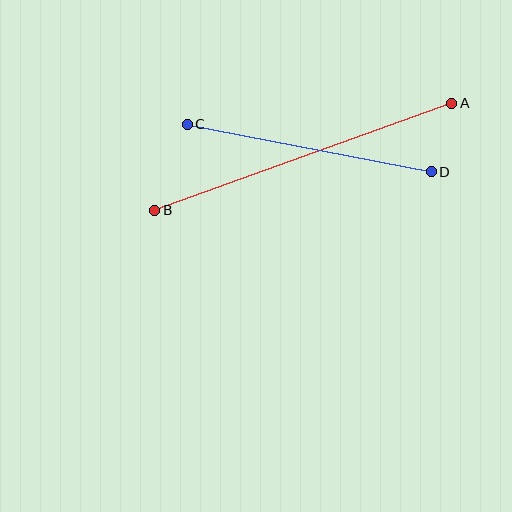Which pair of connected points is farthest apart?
Points A and B are farthest apart.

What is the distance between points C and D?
The distance is approximately 248 pixels.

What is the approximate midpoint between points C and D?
The midpoint is at approximately (309, 148) pixels.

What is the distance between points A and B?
The distance is approximately 315 pixels.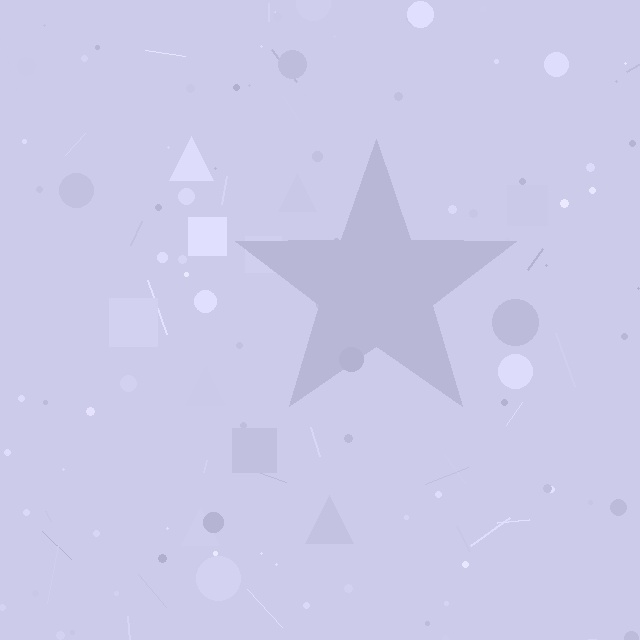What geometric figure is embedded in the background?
A star is embedded in the background.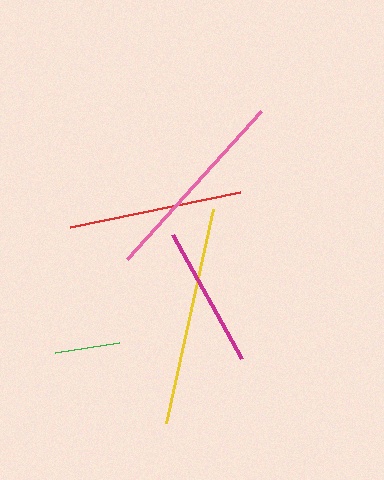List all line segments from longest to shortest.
From longest to shortest: yellow, pink, red, magenta, green.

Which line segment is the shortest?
The green line is the shortest at approximately 65 pixels.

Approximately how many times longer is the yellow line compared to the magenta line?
The yellow line is approximately 1.6 times the length of the magenta line.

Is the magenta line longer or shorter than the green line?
The magenta line is longer than the green line.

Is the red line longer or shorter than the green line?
The red line is longer than the green line.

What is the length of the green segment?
The green segment is approximately 65 pixels long.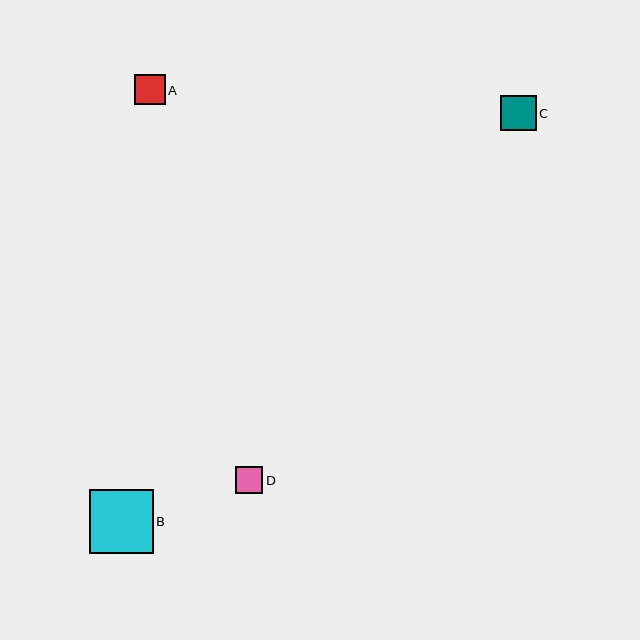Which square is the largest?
Square B is the largest with a size of approximately 64 pixels.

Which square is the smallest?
Square D is the smallest with a size of approximately 27 pixels.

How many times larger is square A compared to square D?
Square A is approximately 1.2 times the size of square D.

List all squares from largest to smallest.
From largest to smallest: B, C, A, D.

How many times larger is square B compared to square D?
Square B is approximately 2.4 times the size of square D.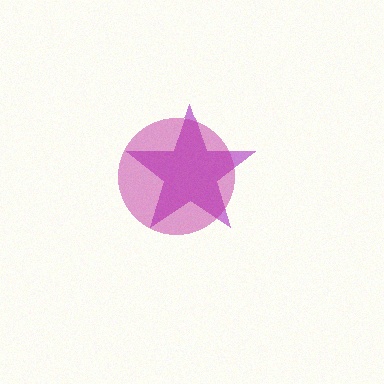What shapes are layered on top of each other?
The layered shapes are: a purple star, a magenta circle.